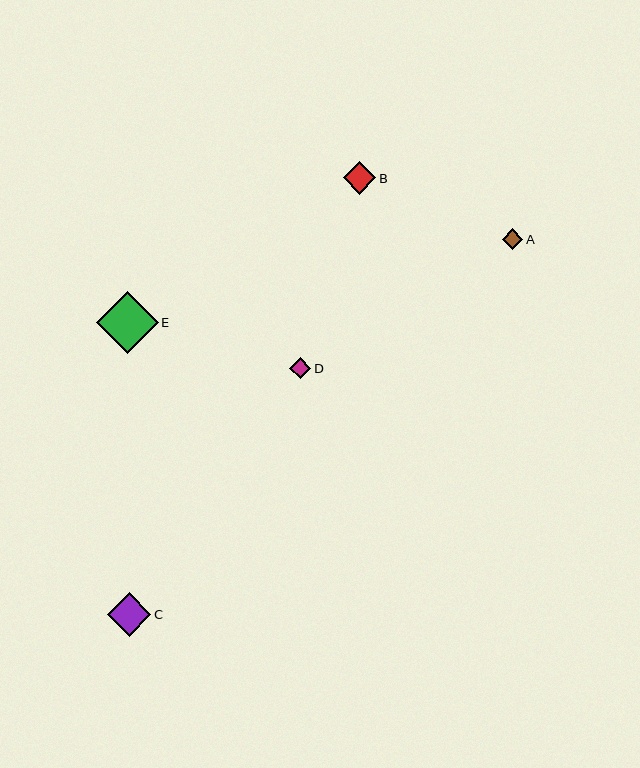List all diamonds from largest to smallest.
From largest to smallest: E, C, B, D, A.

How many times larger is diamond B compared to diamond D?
Diamond B is approximately 1.6 times the size of diamond D.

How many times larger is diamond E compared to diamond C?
Diamond E is approximately 1.4 times the size of diamond C.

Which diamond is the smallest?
Diamond A is the smallest with a size of approximately 20 pixels.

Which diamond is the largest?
Diamond E is the largest with a size of approximately 62 pixels.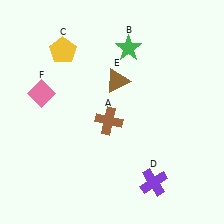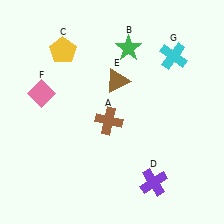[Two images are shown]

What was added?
A cyan cross (G) was added in Image 2.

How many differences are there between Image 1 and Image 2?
There is 1 difference between the two images.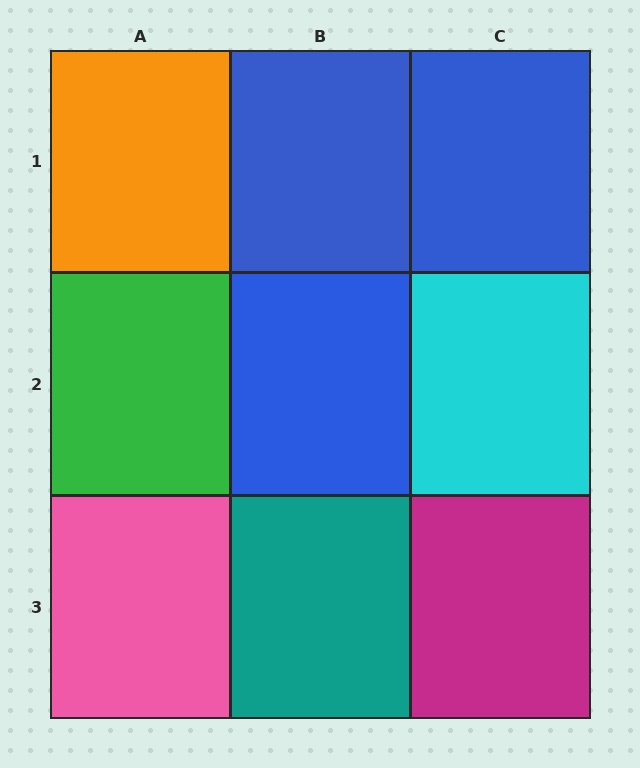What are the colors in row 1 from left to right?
Orange, blue, blue.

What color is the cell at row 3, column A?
Pink.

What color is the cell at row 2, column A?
Green.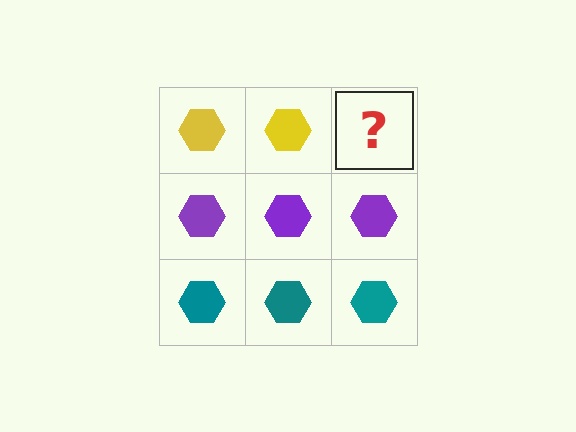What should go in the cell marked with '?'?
The missing cell should contain a yellow hexagon.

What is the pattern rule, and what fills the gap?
The rule is that each row has a consistent color. The gap should be filled with a yellow hexagon.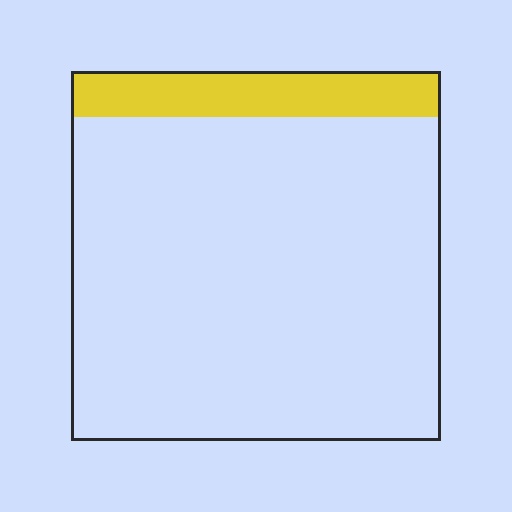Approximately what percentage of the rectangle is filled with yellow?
Approximately 10%.